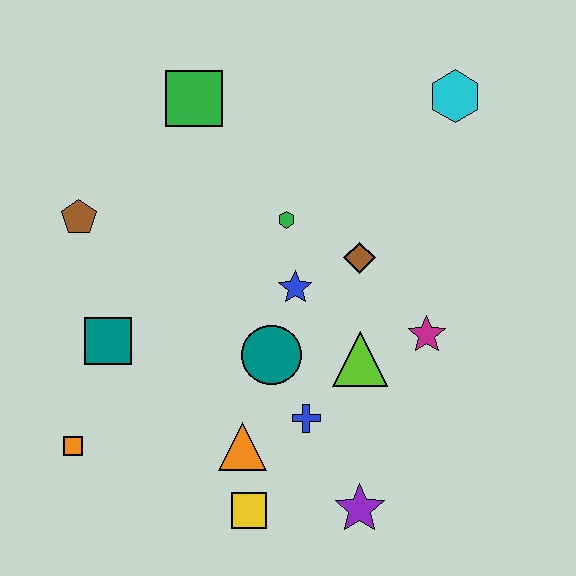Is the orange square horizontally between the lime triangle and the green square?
No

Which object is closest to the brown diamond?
The blue star is closest to the brown diamond.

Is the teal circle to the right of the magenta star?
No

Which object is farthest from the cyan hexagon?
The orange square is farthest from the cyan hexagon.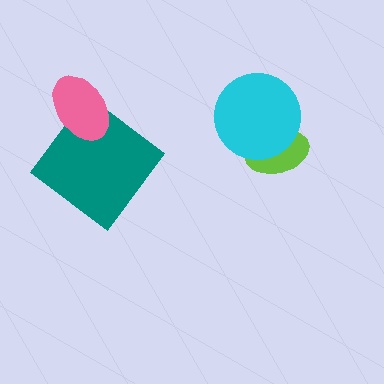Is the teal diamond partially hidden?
Yes, it is partially covered by another shape.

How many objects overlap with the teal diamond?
1 object overlaps with the teal diamond.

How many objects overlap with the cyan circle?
1 object overlaps with the cyan circle.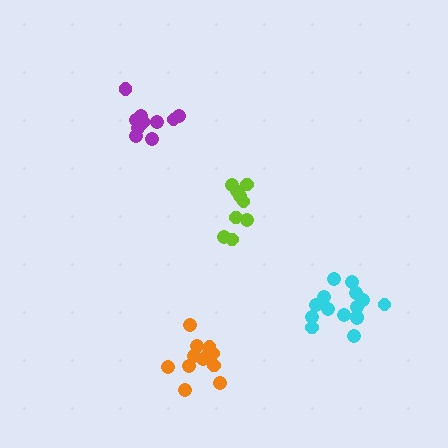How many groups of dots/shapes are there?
There are 4 groups.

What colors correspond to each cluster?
The clusters are colored: lime, cyan, orange, purple.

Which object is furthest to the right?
The cyan cluster is rightmost.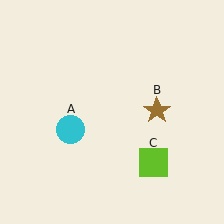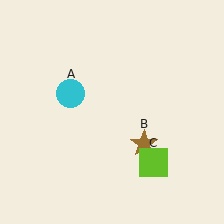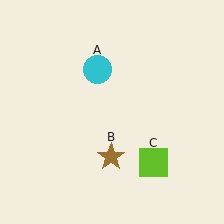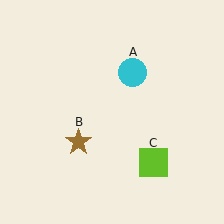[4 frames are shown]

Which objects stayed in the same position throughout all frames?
Lime square (object C) remained stationary.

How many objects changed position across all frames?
2 objects changed position: cyan circle (object A), brown star (object B).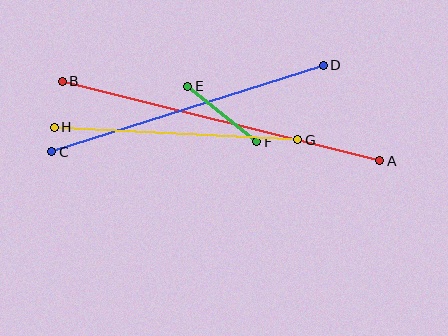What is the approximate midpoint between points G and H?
The midpoint is at approximately (176, 134) pixels.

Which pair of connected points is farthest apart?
Points A and B are farthest apart.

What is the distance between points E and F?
The distance is approximately 89 pixels.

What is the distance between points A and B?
The distance is approximately 327 pixels.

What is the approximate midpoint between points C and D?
The midpoint is at approximately (188, 108) pixels.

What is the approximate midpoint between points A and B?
The midpoint is at approximately (221, 121) pixels.